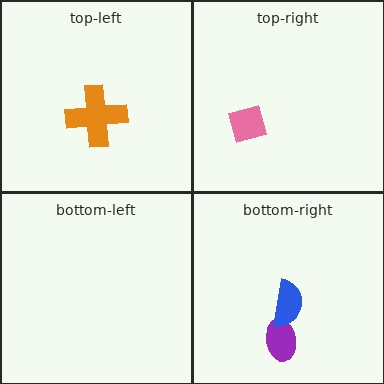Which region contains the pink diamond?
The top-right region.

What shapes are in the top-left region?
The orange cross.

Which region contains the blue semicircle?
The bottom-right region.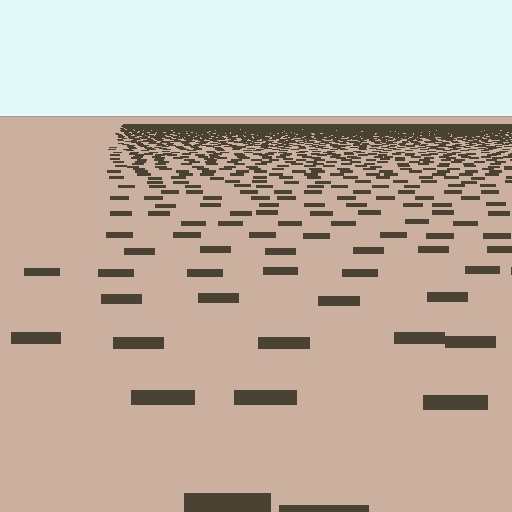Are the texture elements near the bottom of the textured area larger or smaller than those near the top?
Larger. Near the bottom, elements are closer to the viewer and appear at a bigger on-screen size.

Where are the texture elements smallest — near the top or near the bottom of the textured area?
Near the top.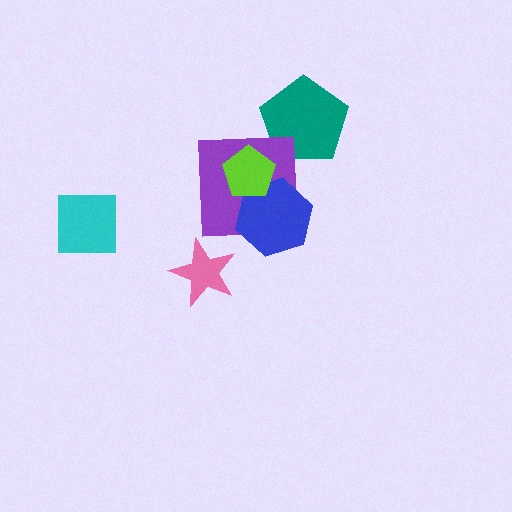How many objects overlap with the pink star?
0 objects overlap with the pink star.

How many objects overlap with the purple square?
2 objects overlap with the purple square.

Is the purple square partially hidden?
Yes, it is partially covered by another shape.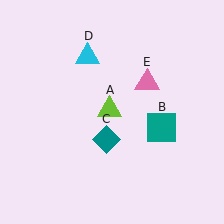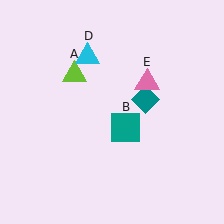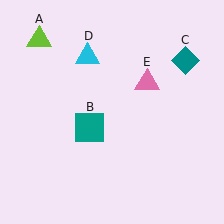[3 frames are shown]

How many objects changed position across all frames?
3 objects changed position: lime triangle (object A), teal square (object B), teal diamond (object C).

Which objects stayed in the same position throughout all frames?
Cyan triangle (object D) and pink triangle (object E) remained stationary.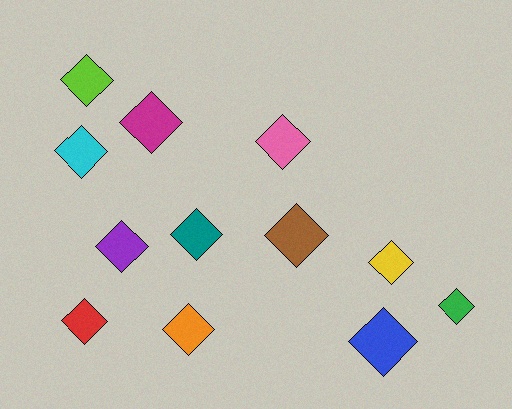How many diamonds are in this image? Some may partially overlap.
There are 12 diamonds.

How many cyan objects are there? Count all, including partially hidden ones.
There is 1 cyan object.